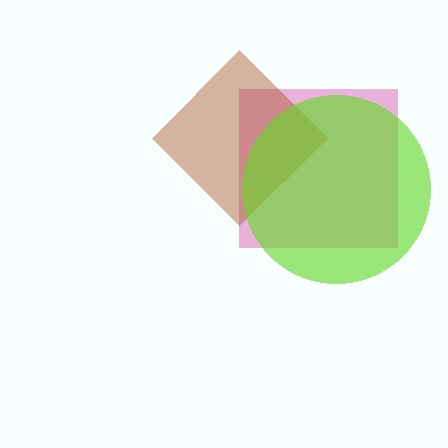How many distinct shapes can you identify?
There are 3 distinct shapes: a pink square, a brown diamond, a lime circle.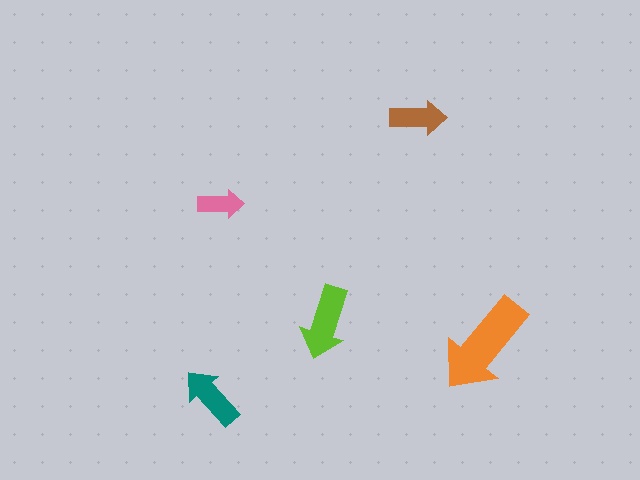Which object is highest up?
The brown arrow is topmost.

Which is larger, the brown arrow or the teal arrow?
The teal one.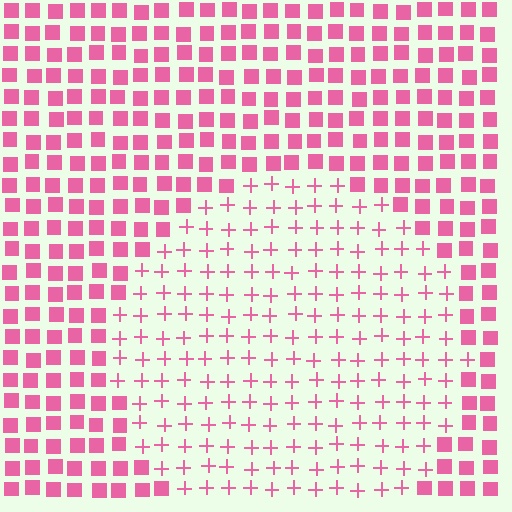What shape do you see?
I see a circle.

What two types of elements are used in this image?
The image uses plus signs inside the circle region and squares outside it.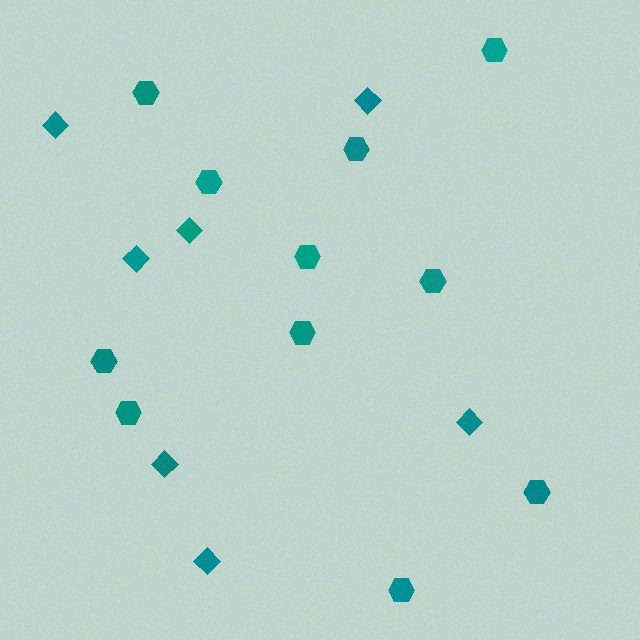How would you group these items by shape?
There are 2 groups: one group of diamonds (7) and one group of hexagons (11).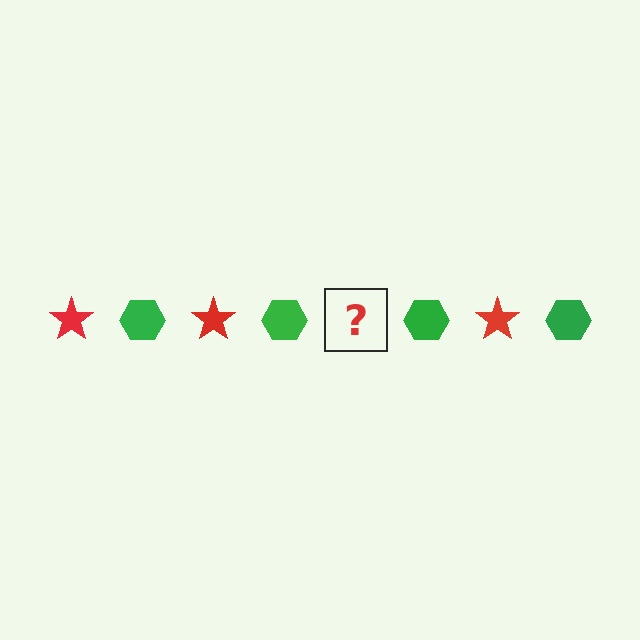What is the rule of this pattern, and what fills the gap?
The rule is that the pattern alternates between red star and green hexagon. The gap should be filled with a red star.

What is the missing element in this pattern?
The missing element is a red star.